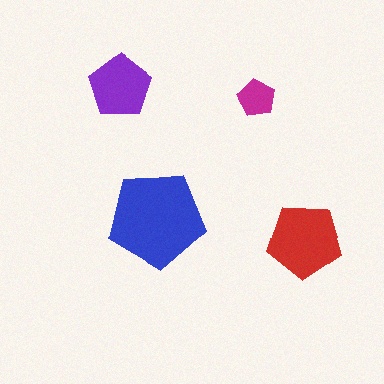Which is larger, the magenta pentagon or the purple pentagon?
The purple one.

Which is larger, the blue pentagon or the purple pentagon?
The blue one.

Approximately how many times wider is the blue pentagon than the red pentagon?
About 1.5 times wider.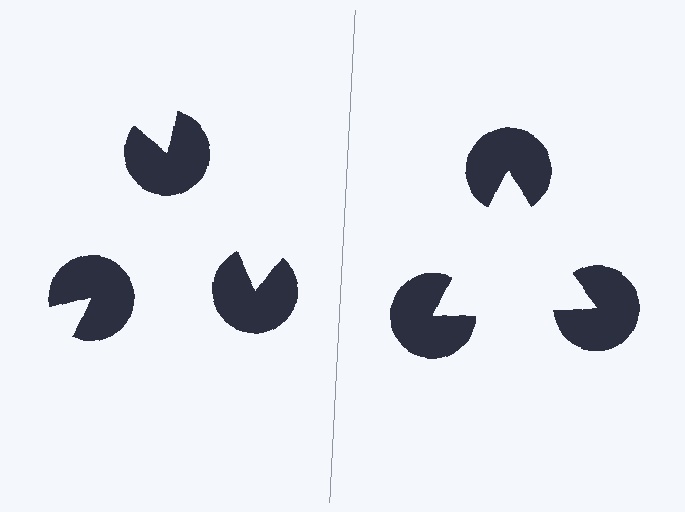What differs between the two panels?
The pac-man discs are positioned identically on both sides; only the wedge orientations differ. On the right they align to a triangle; on the left they are misaligned.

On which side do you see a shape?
An illusory triangle appears on the right side. On the left side the wedge cuts are rotated, so no coherent shape forms.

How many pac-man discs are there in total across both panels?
6 — 3 on each side.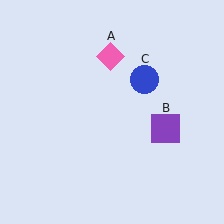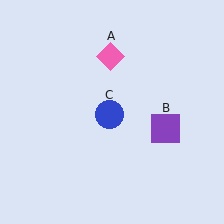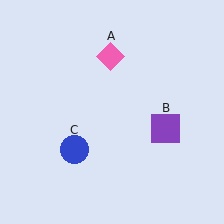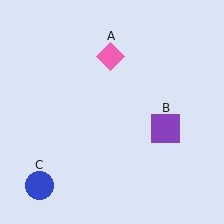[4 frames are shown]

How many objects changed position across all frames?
1 object changed position: blue circle (object C).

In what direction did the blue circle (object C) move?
The blue circle (object C) moved down and to the left.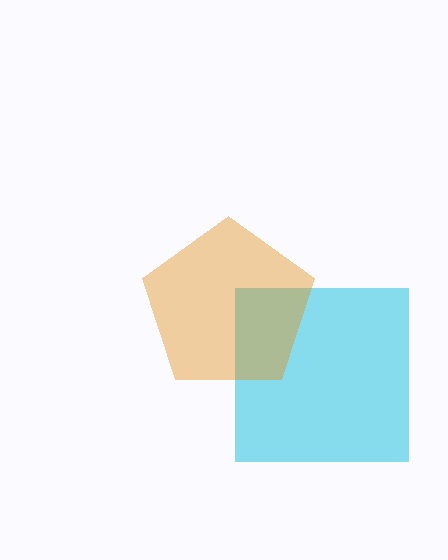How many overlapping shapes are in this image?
There are 2 overlapping shapes in the image.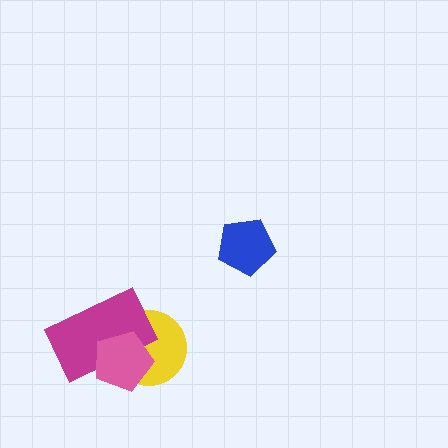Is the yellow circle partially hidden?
Yes, it is partially covered by another shape.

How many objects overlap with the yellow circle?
2 objects overlap with the yellow circle.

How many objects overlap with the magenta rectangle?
2 objects overlap with the magenta rectangle.